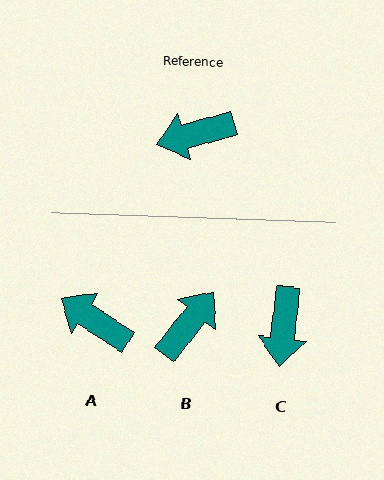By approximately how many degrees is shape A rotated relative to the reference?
Approximately 48 degrees clockwise.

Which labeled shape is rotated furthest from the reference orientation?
B, about 144 degrees away.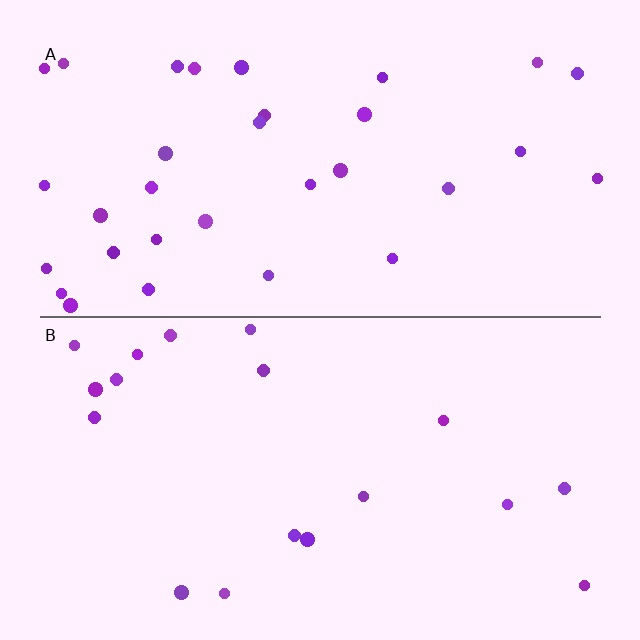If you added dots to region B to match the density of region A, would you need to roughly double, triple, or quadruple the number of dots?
Approximately double.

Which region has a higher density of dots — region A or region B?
A (the top).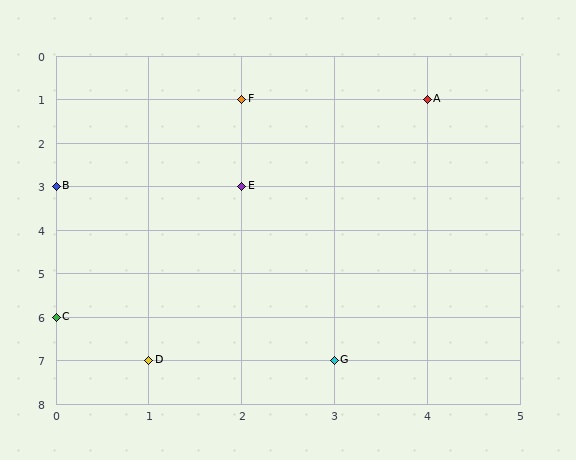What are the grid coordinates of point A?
Point A is at grid coordinates (4, 1).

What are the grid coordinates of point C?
Point C is at grid coordinates (0, 6).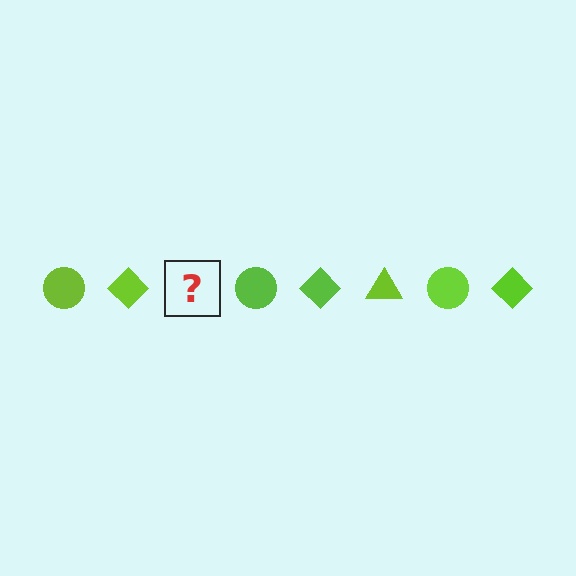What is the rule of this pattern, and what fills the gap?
The rule is that the pattern cycles through circle, diamond, triangle shapes in lime. The gap should be filled with a lime triangle.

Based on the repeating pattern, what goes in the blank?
The blank should be a lime triangle.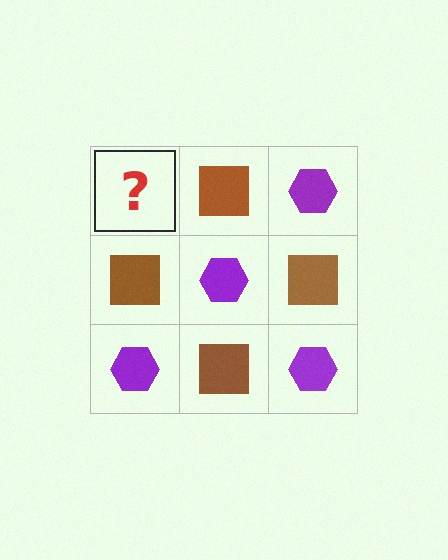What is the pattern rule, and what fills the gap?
The rule is that it alternates purple hexagon and brown square in a checkerboard pattern. The gap should be filled with a purple hexagon.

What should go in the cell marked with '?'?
The missing cell should contain a purple hexagon.